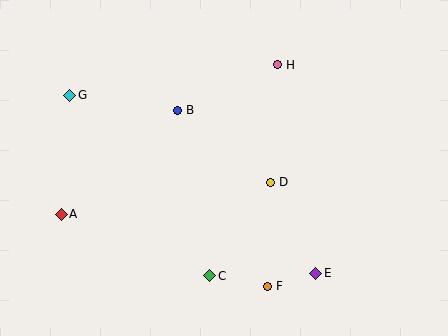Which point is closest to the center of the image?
Point D at (271, 182) is closest to the center.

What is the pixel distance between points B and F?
The distance between B and F is 198 pixels.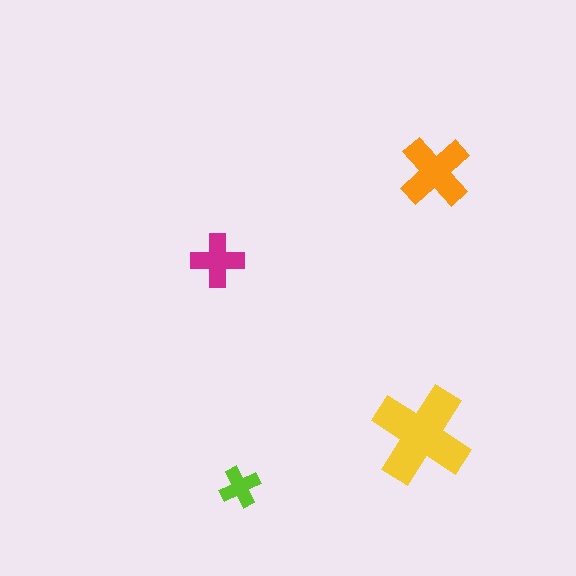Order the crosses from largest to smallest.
the yellow one, the orange one, the magenta one, the lime one.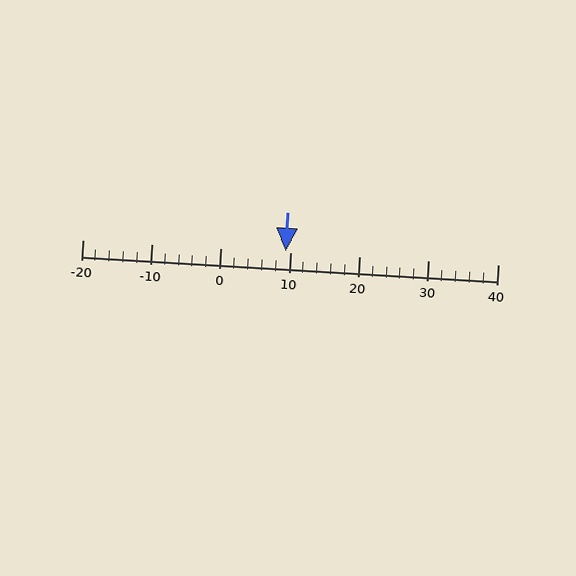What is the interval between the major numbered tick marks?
The major tick marks are spaced 10 units apart.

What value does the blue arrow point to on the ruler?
The blue arrow points to approximately 9.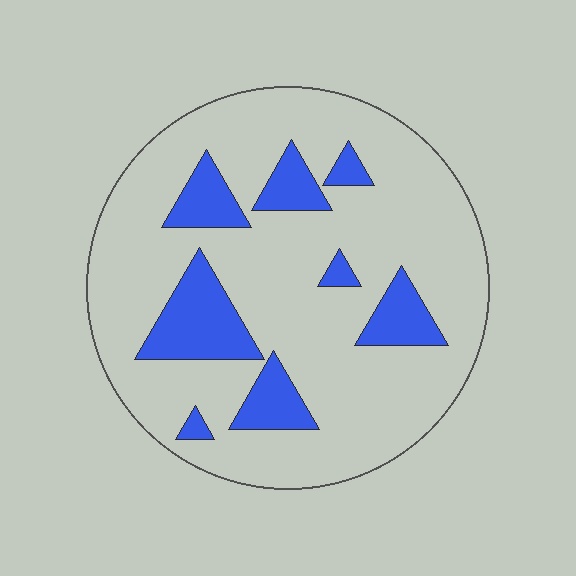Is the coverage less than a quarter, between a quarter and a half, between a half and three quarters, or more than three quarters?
Less than a quarter.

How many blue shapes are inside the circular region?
8.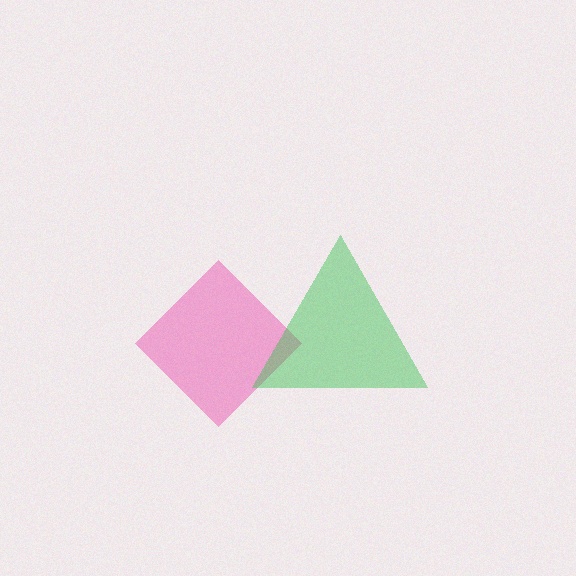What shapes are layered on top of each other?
The layered shapes are: a pink diamond, a green triangle.